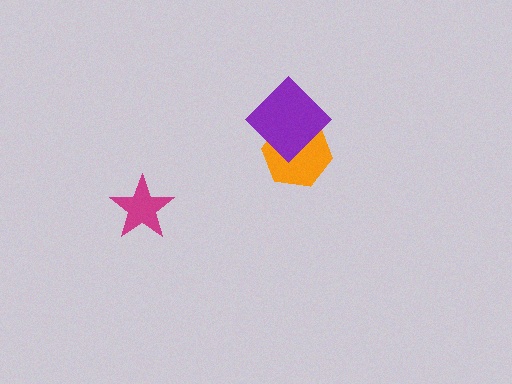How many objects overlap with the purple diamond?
1 object overlaps with the purple diamond.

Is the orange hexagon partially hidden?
Yes, it is partially covered by another shape.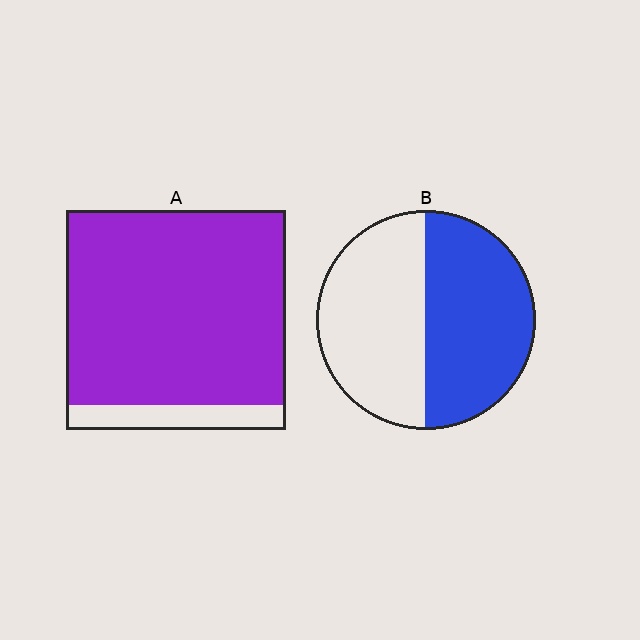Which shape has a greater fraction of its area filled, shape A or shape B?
Shape A.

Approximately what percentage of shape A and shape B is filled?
A is approximately 90% and B is approximately 50%.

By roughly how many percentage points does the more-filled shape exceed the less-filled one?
By roughly 40 percentage points (A over B).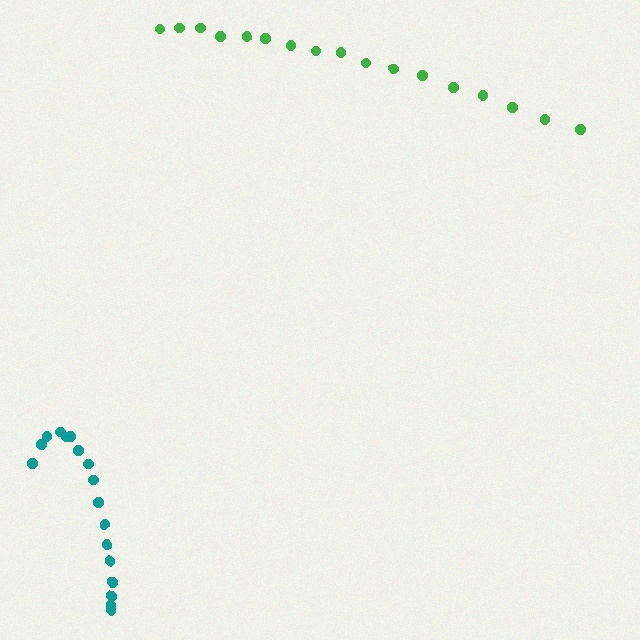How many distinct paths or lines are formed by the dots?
There are 2 distinct paths.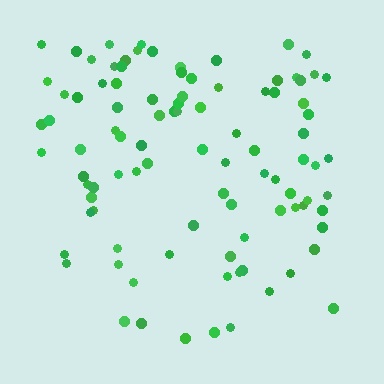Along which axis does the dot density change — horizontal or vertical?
Vertical.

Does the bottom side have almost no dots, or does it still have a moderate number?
Still a moderate number, just noticeably fewer than the top.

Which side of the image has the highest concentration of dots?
The top.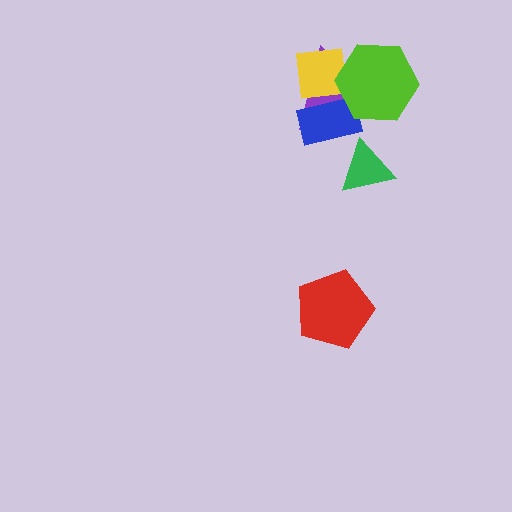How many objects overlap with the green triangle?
0 objects overlap with the green triangle.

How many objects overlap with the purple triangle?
3 objects overlap with the purple triangle.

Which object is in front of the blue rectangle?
The lime hexagon is in front of the blue rectangle.